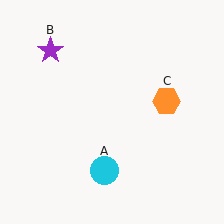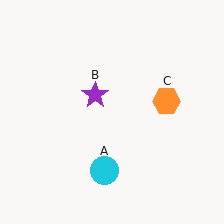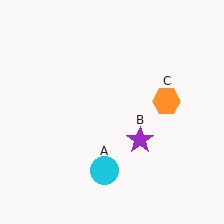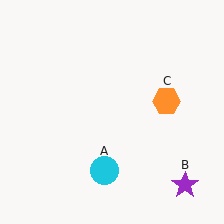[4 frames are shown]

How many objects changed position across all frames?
1 object changed position: purple star (object B).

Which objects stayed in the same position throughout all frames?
Cyan circle (object A) and orange hexagon (object C) remained stationary.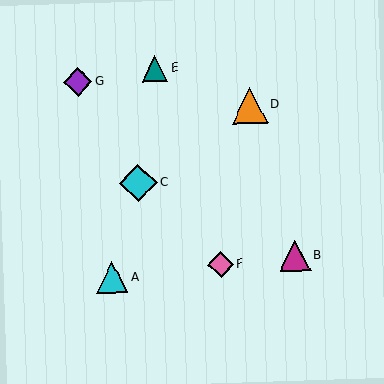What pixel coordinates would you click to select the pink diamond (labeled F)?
Click at (221, 264) to select the pink diamond F.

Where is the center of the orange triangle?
The center of the orange triangle is at (249, 106).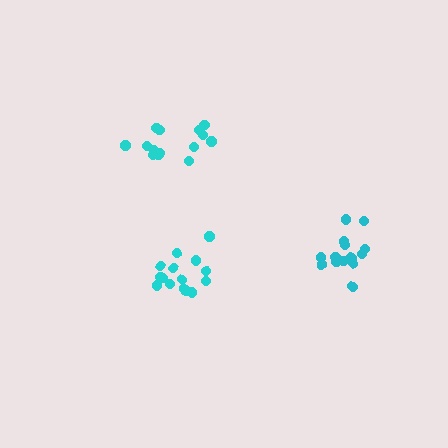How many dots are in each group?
Group 1: 15 dots, Group 2: 14 dots, Group 3: 15 dots (44 total).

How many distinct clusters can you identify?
There are 3 distinct clusters.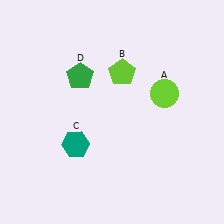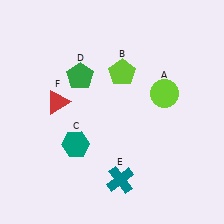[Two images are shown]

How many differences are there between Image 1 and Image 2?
There are 2 differences between the two images.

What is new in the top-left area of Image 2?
A red triangle (F) was added in the top-left area of Image 2.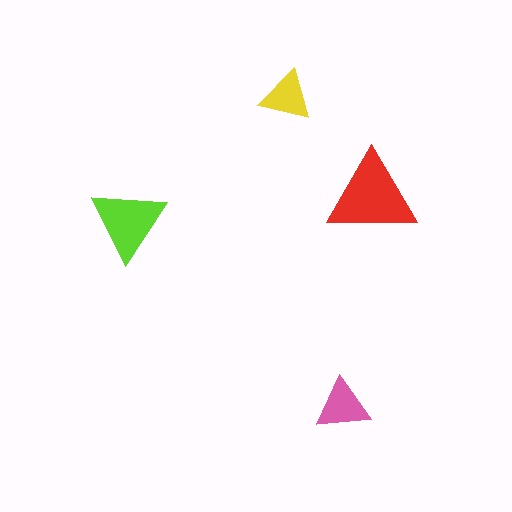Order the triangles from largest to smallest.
the red one, the lime one, the pink one, the yellow one.